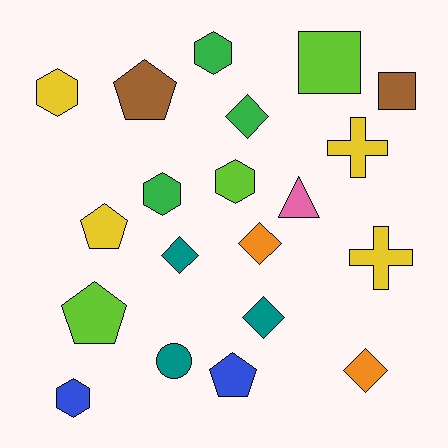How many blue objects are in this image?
There are 2 blue objects.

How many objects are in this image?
There are 20 objects.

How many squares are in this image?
There are 2 squares.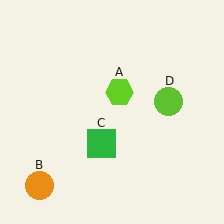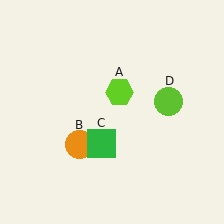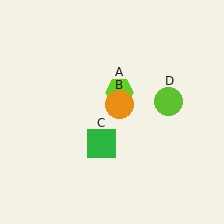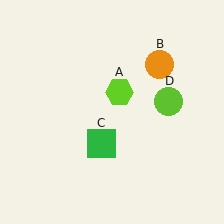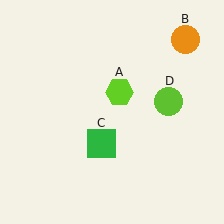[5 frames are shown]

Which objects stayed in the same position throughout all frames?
Lime hexagon (object A) and green square (object C) and lime circle (object D) remained stationary.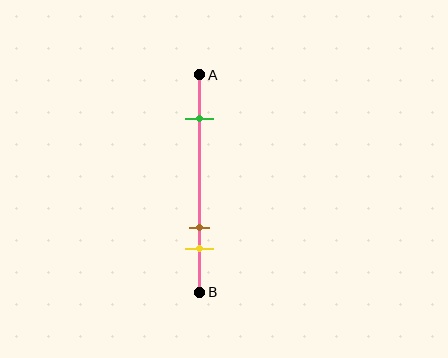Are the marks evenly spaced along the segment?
No, the marks are not evenly spaced.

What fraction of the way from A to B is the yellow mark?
The yellow mark is approximately 80% (0.8) of the way from A to B.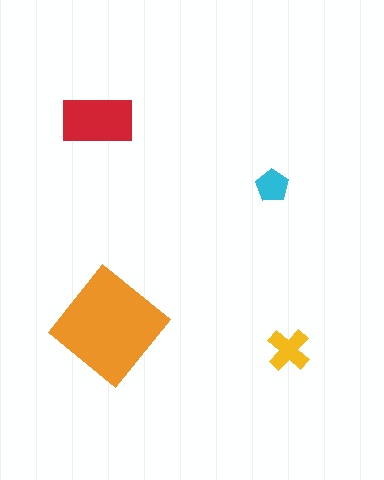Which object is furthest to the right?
The yellow cross is rightmost.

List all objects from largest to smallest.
The orange diamond, the red rectangle, the yellow cross, the cyan pentagon.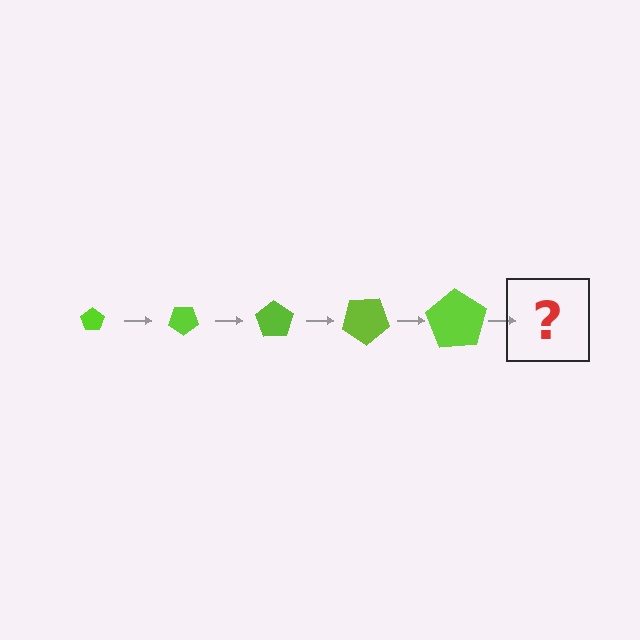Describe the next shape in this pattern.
It should be a pentagon, larger than the previous one and rotated 175 degrees from the start.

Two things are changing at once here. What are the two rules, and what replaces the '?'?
The two rules are that the pentagon grows larger each step and it rotates 35 degrees each step. The '?' should be a pentagon, larger than the previous one and rotated 175 degrees from the start.